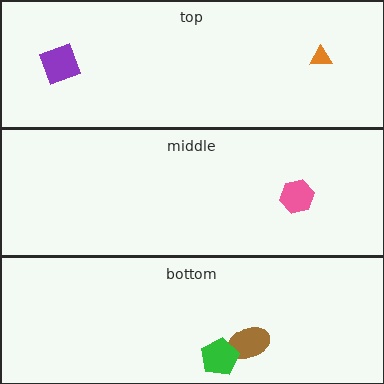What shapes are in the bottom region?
The brown ellipse, the green pentagon.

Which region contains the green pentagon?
The bottom region.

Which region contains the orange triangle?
The top region.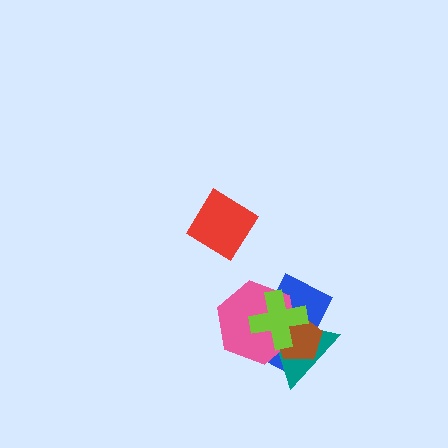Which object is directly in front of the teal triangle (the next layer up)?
The pink hexagon is directly in front of the teal triangle.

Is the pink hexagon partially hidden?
Yes, it is partially covered by another shape.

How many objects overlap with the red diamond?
0 objects overlap with the red diamond.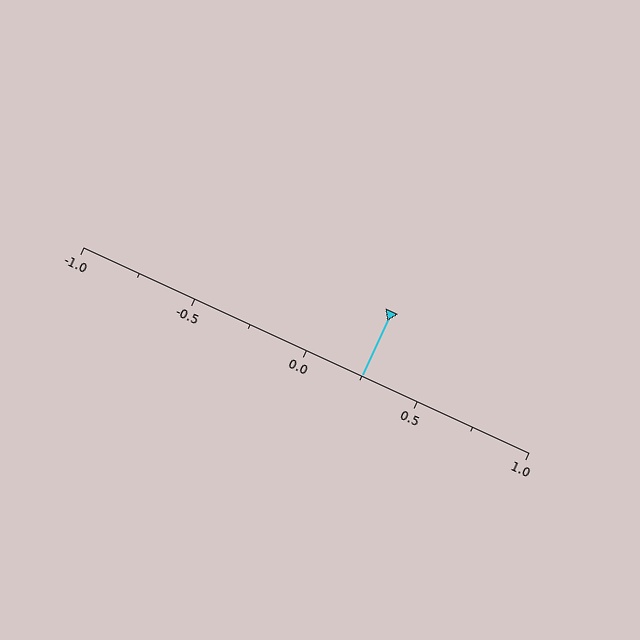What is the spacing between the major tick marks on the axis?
The major ticks are spaced 0.5 apart.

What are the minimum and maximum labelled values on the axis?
The axis runs from -1.0 to 1.0.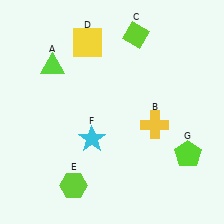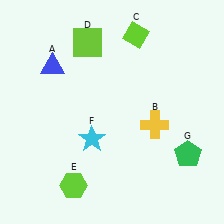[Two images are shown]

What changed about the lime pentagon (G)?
In Image 1, G is lime. In Image 2, it changed to green.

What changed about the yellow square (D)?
In Image 1, D is yellow. In Image 2, it changed to lime.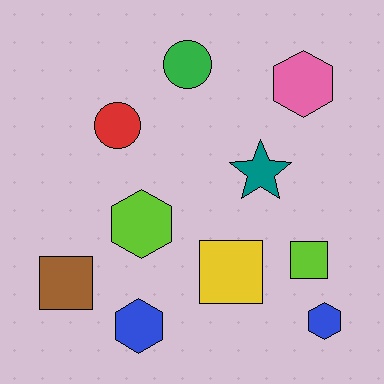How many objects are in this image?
There are 10 objects.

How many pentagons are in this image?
There are no pentagons.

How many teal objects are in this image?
There is 1 teal object.